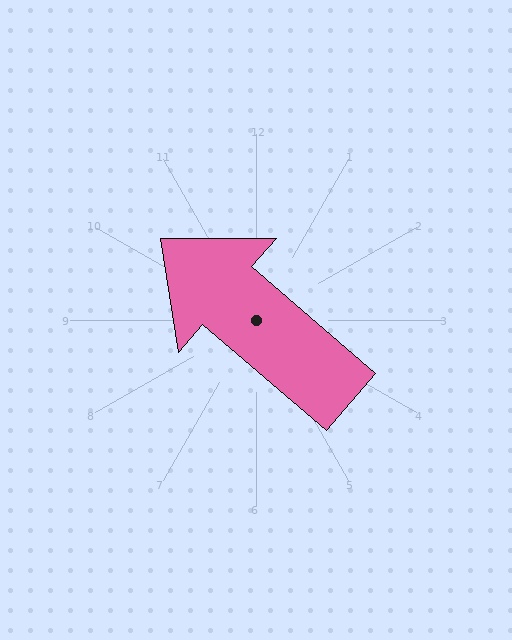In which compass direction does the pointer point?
Northwest.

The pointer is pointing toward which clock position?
Roughly 10 o'clock.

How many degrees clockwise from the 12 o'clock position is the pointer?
Approximately 311 degrees.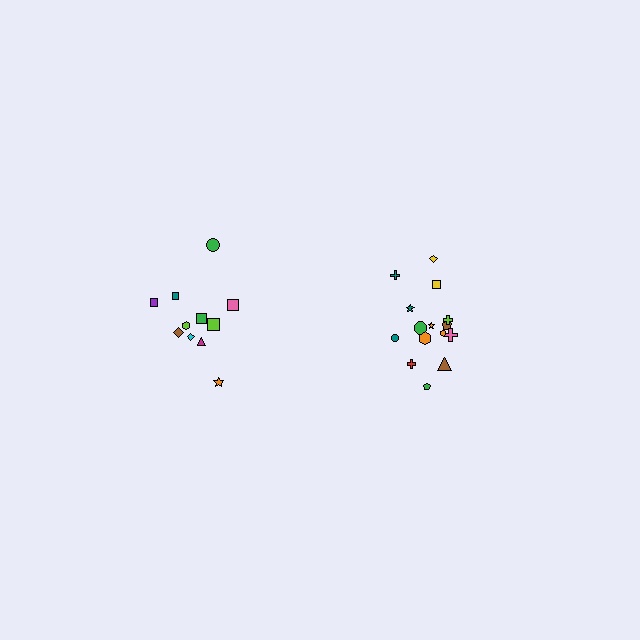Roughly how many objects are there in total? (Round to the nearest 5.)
Roughly 25 objects in total.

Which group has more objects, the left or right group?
The right group.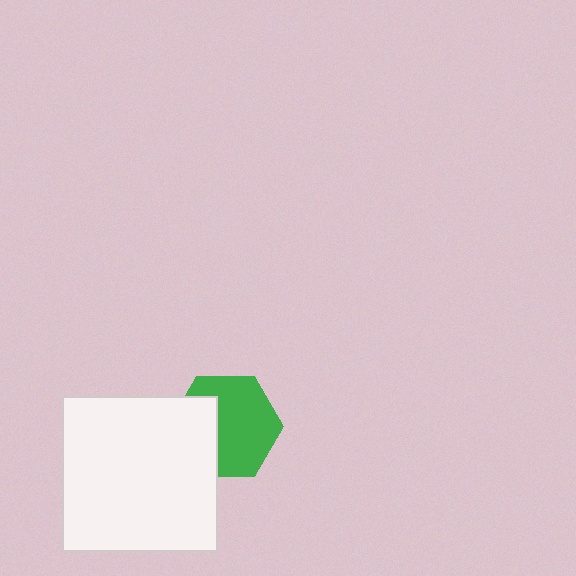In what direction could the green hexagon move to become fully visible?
The green hexagon could move right. That would shift it out from behind the white square entirely.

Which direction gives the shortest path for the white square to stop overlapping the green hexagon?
Moving left gives the shortest separation.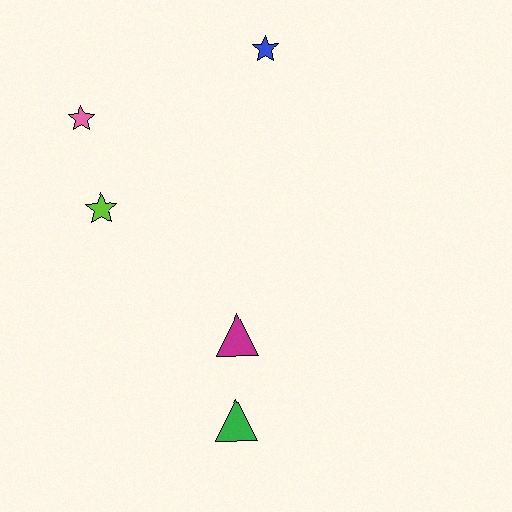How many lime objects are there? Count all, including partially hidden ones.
There is 1 lime object.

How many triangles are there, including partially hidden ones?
There are 2 triangles.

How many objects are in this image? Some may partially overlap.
There are 5 objects.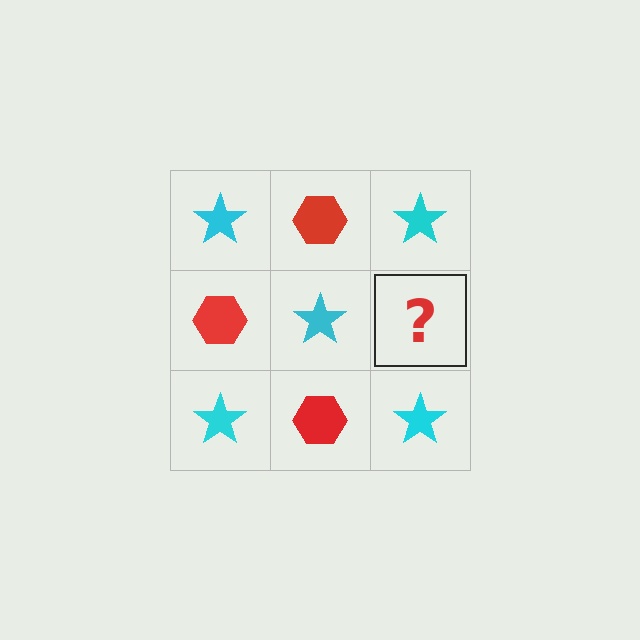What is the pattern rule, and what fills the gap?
The rule is that it alternates cyan star and red hexagon in a checkerboard pattern. The gap should be filled with a red hexagon.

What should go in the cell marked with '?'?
The missing cell should contain a red hexagon.